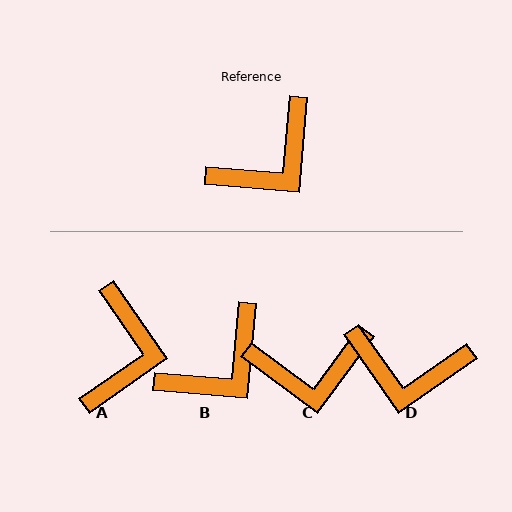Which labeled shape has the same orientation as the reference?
B.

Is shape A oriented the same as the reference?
No, it is off by about 40 degrees.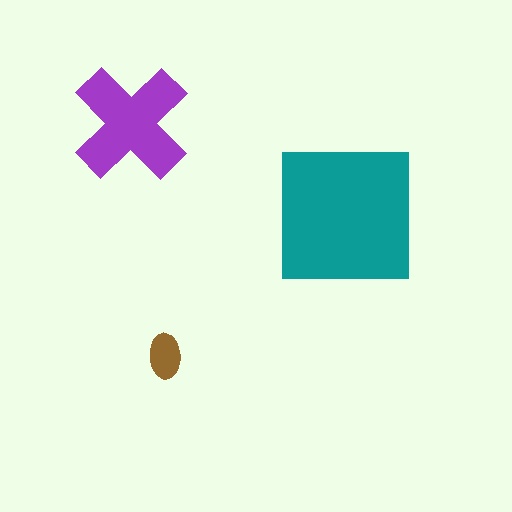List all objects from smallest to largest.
The brown ellipse, the purple cross, the teal square.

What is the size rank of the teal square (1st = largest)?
1st.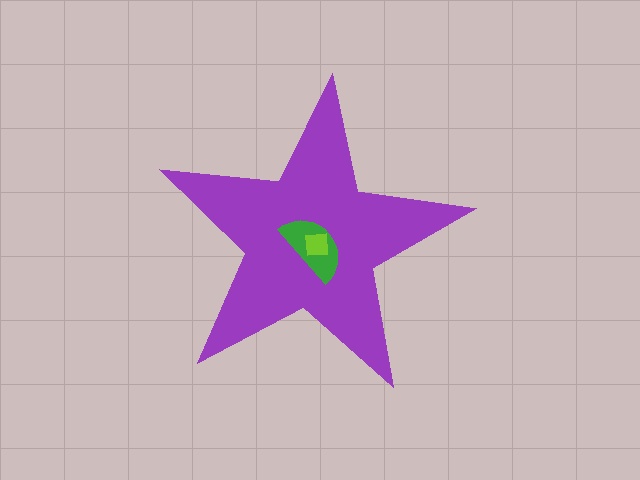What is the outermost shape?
The purple star.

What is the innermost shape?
The lime square.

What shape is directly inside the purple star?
The green semicircle.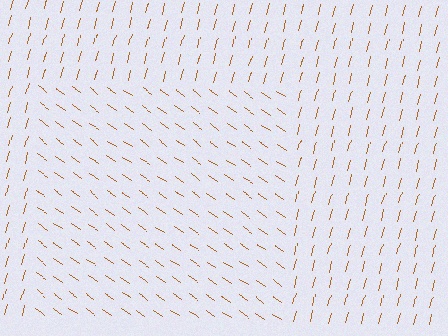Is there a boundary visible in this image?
Yes, there is a texture boundary formed by a change in line orientation.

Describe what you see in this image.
The image is filled with small brown line segments. A rectangle region in the image has lines oriented differently from the surrounding lines, creating a visible texture boundary.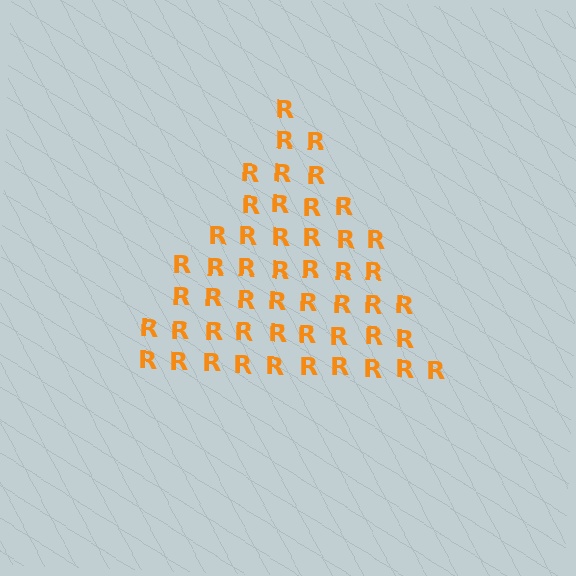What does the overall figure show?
The overall figure shows a triangle.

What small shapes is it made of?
It is made of small letter R's.